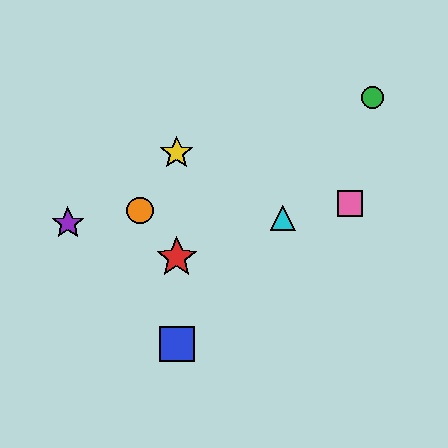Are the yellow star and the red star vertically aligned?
Yes, both are at x≈177.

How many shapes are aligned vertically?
3 shapes (the red star, the blue square, the yellow star) are aligned vertically.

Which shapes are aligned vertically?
The red star, the blue square, the yellow star are aligned vertically.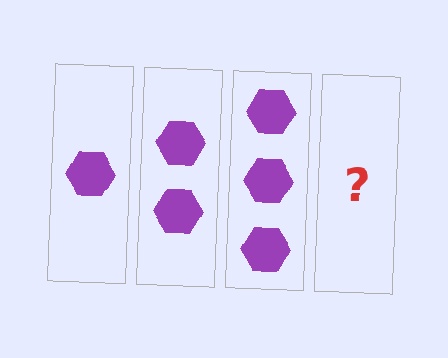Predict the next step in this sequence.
The next step is 4 hexagons.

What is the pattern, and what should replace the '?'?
The pattern is that each step adds one more hexagon. The '?' should be 4 hexagons.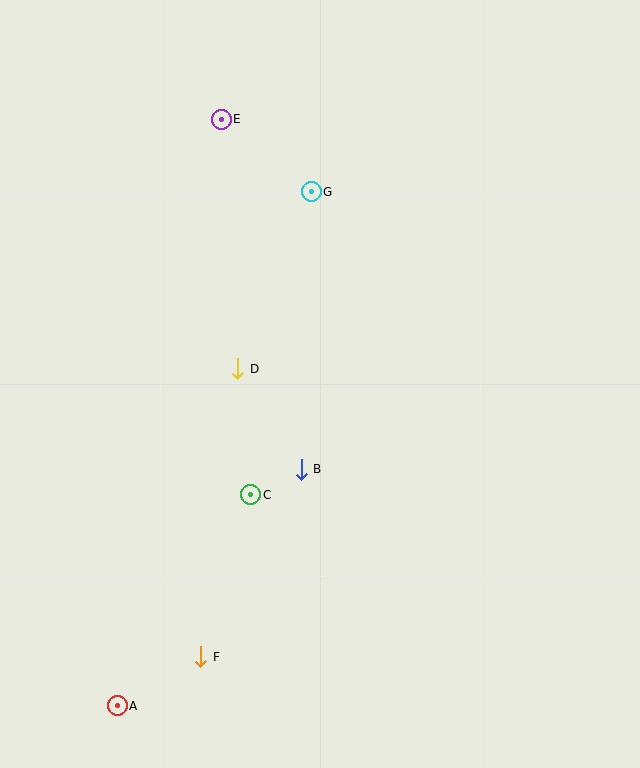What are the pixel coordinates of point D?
Point D is at (238, 369).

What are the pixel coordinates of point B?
Point B is at (301, 469).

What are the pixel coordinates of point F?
Point F is at (201, 657).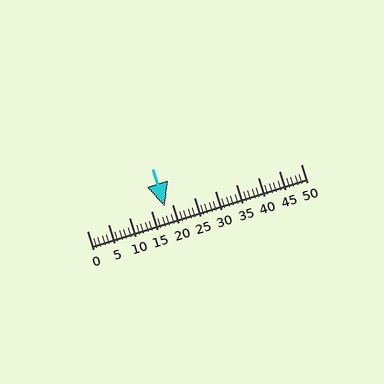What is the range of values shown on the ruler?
The ruler shows values from 0 to 50.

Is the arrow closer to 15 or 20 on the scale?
The arrow is closer to 20.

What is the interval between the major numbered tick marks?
The major tick marks are spaced 5 units apart.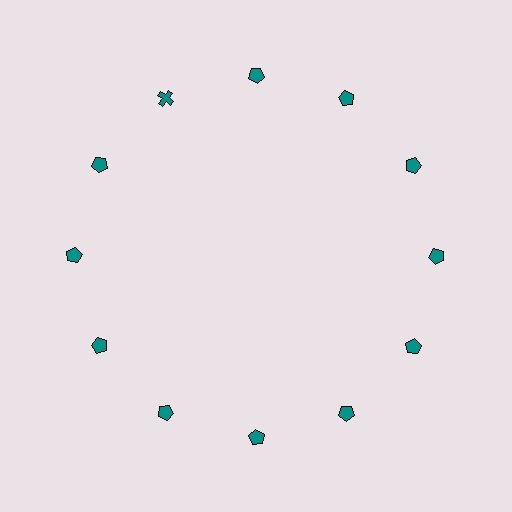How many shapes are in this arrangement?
There are 12 shapes arranged in a ring pattern.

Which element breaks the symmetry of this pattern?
The teal cross at roughly the 11 o'clock position breaks the symmetry. All other shapes are teal pentagons.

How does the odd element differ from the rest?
It has a different shape: cross instead of pentagon.